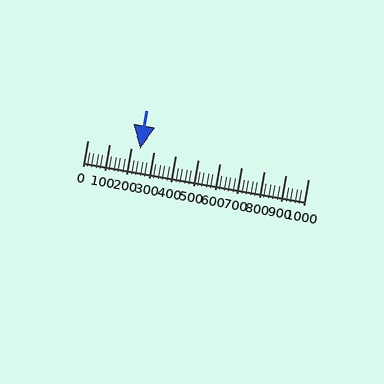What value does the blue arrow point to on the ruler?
The blue arrow points to approximately 237.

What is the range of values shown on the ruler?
The ruler shows values from 0 to 1000.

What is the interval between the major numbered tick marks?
The major tick marks are spaced 100 units apart.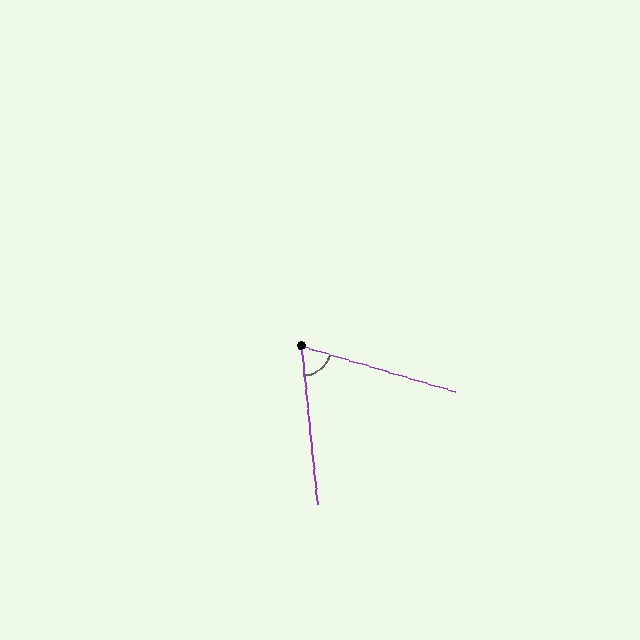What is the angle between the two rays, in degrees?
Approximately 67 degrees.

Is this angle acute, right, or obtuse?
It is acute.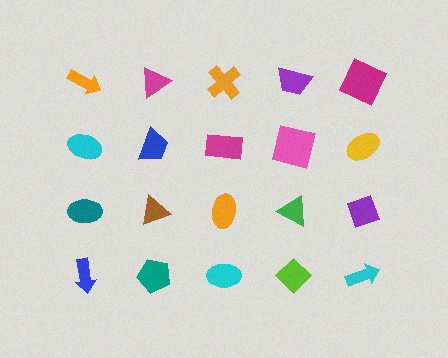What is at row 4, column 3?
A cyan ellipse.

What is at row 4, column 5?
A cyan arrow.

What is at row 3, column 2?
A brown triangle.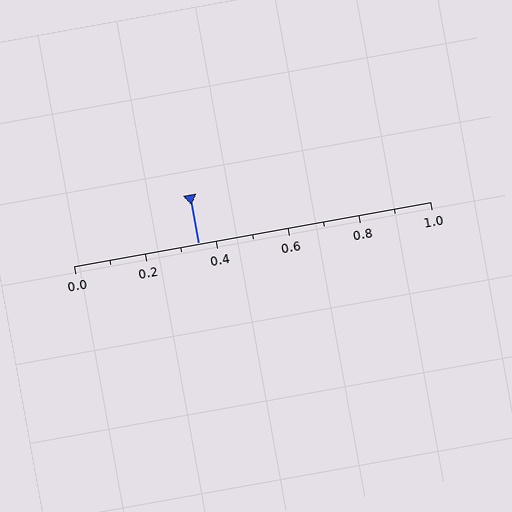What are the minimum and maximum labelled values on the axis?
The axis runs from 0.0 to 1.0.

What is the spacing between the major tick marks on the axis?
The major ticks are spaced 0.2 apart.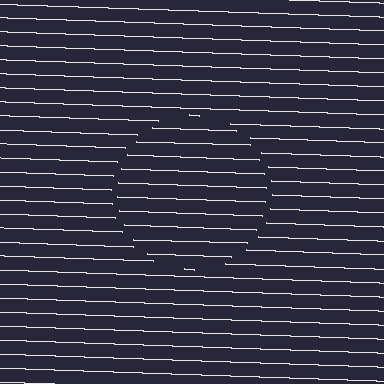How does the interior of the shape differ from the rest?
The interior of the shape contains the same grating, shifted by half a period — the contour is defined by the phase discontinuity where line-ends from the inner and outer gratings abut.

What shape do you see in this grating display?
An illusory circle. The interior of the shape contains the same grating, shifted by half a period — the contour is defined by the phase discontinuity where line-ends from the inner and outer gratings abut.